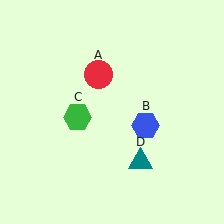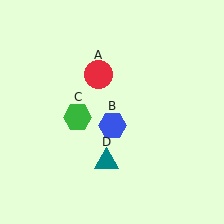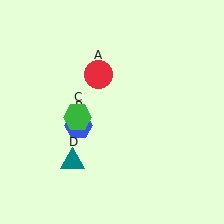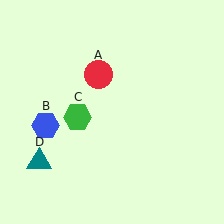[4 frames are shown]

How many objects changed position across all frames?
2 objects changed position: blue hexagon (object B), teal triangle (object D).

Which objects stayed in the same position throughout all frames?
Red circle (object A) and green hexagon (object C) remained stationary.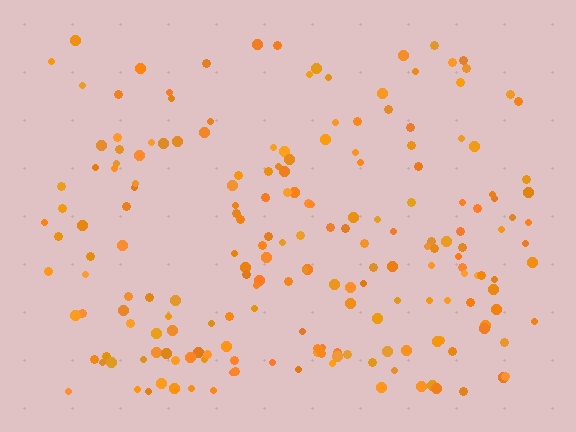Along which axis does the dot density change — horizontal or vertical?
Vertical.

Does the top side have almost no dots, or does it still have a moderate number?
Still a moderate number, just noticeably fewer than the bottom.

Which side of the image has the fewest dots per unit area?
The top.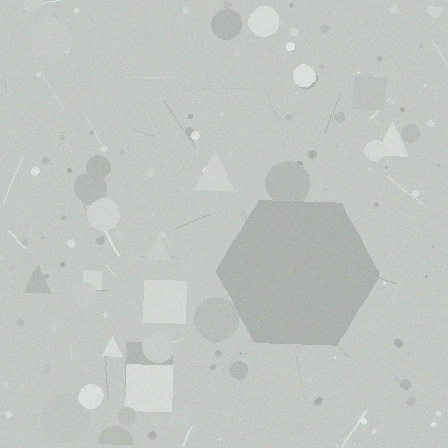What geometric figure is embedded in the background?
A hexagon is embedded in the background.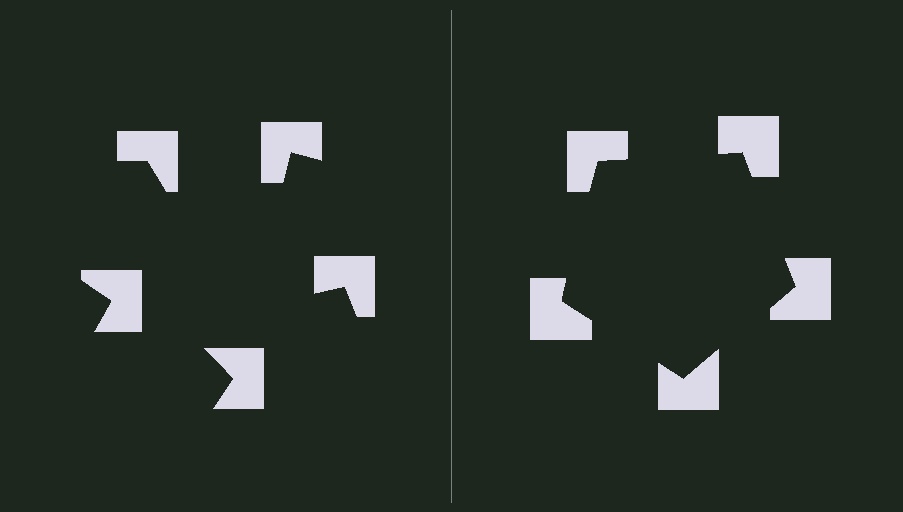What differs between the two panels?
The notched squares are positioned identically on both sides; only the wedge orientations differ. On the right they align to a pentagon; on the left they are misaligned.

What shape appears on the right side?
An illusory pentagon.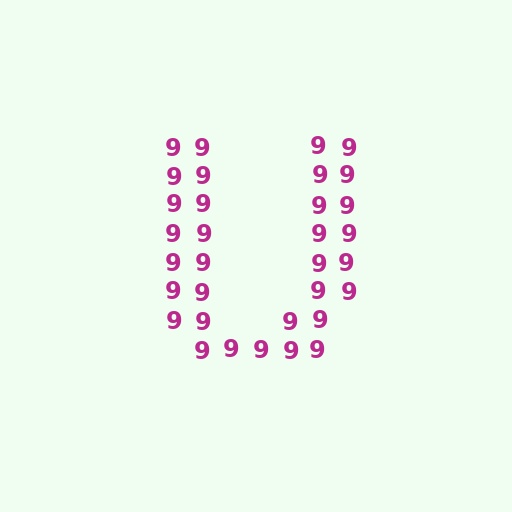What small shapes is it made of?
It is made of small digit 9's.